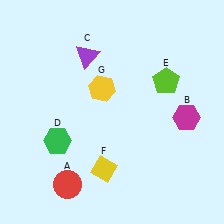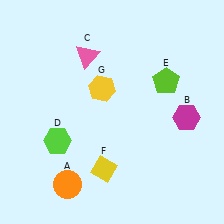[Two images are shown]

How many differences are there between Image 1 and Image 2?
There are 3 differences between the two images.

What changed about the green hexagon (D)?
In Image 1, D is green. In Image 2, it changed to lime.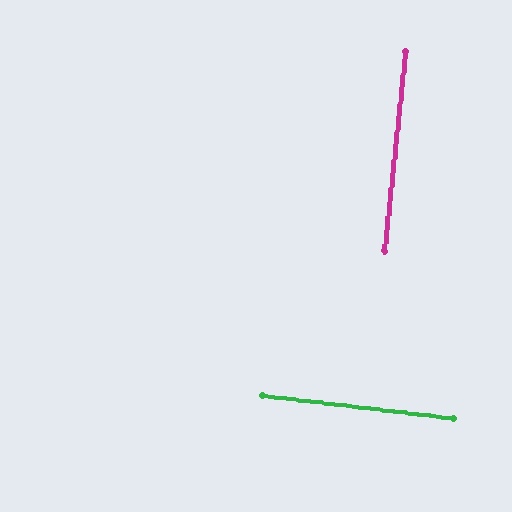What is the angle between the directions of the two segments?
Approximately 89 degrees.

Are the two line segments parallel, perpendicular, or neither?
Perpendicular — they meet at approximately 89°.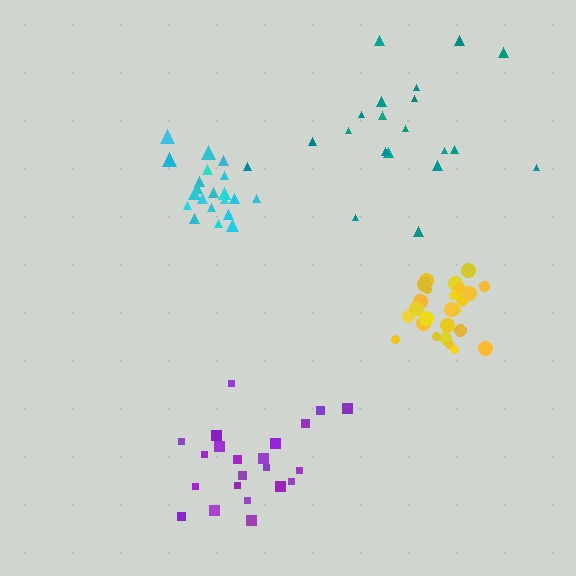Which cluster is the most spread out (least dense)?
Teal.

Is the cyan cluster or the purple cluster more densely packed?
Cyan.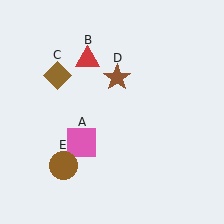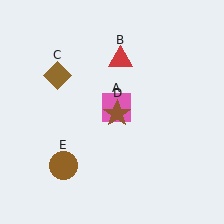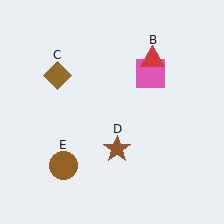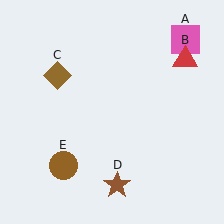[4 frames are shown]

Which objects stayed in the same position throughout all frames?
Brown diamond (object C) and brown circle (object E) remained stationary.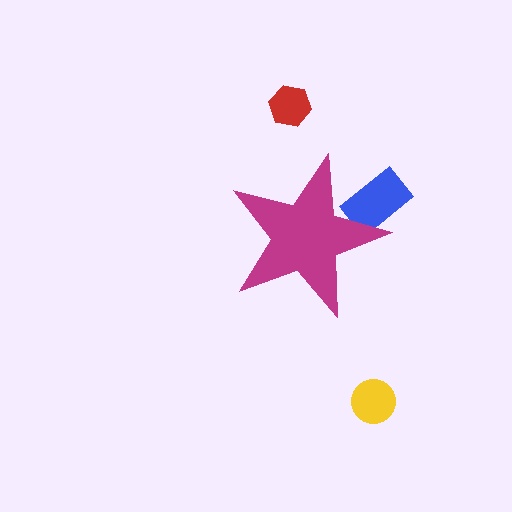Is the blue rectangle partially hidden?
Yes, the blue rectangle is partially hidden behind the magenta star.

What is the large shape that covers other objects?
A magenta star.